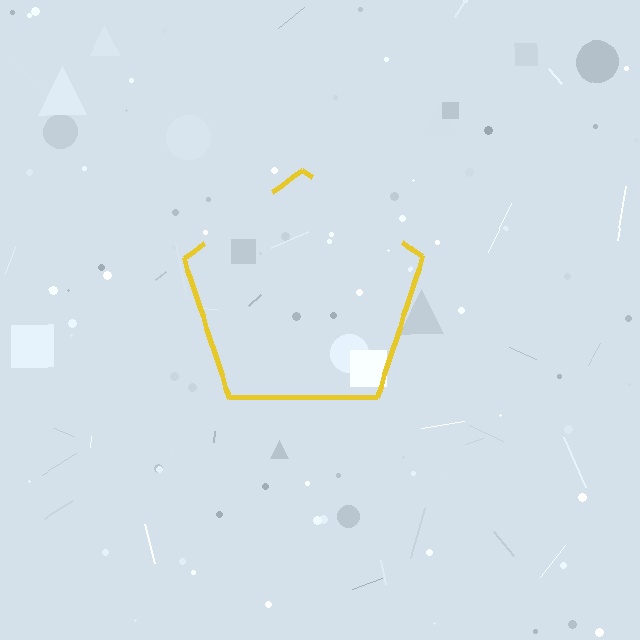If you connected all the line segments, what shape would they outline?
They would outline a pentagon.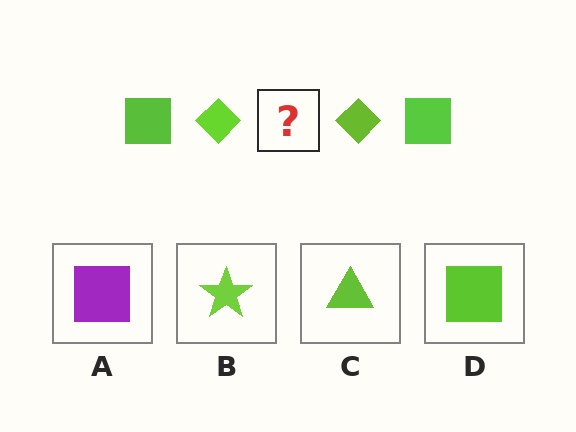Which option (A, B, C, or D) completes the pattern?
D.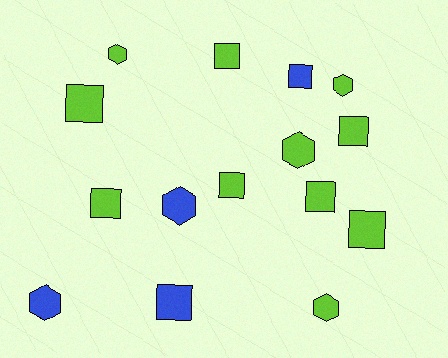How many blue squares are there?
There are 2 blue squares.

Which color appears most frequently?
Lime, with 11 objects.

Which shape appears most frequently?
Square, with 9 objects.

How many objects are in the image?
There are 15 objects.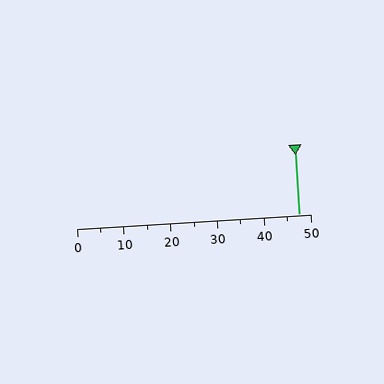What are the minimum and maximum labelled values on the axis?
The axis runs from 0 to 50.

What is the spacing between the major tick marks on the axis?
The major ticks are spaced 10 apart.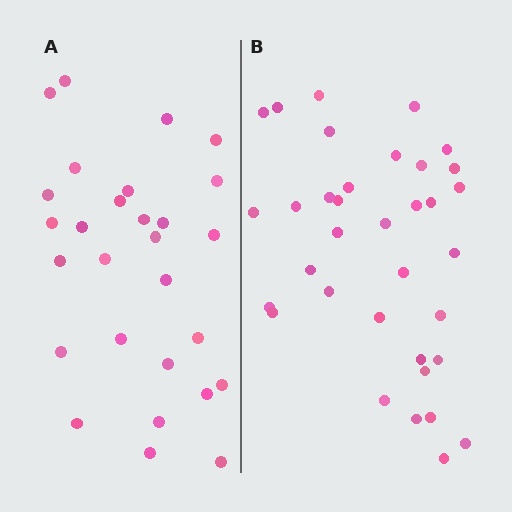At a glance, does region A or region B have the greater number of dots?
Region B (the right region) has more dots.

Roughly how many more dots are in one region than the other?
Region B has roughly 8 or so more dots than region A.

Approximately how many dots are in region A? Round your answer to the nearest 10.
About 30 dots. (The exact count is 28, which rounds to 30.)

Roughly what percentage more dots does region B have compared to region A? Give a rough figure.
About 25% more.